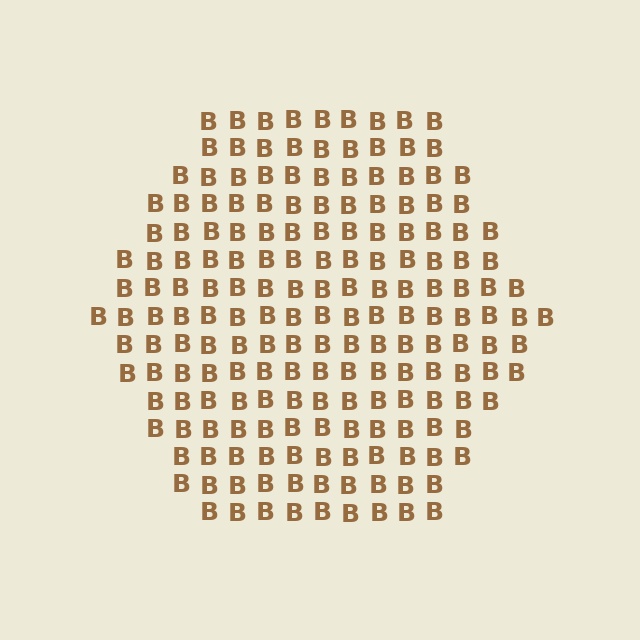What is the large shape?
The large shape is a hexagon.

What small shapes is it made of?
It is made of small letter B's.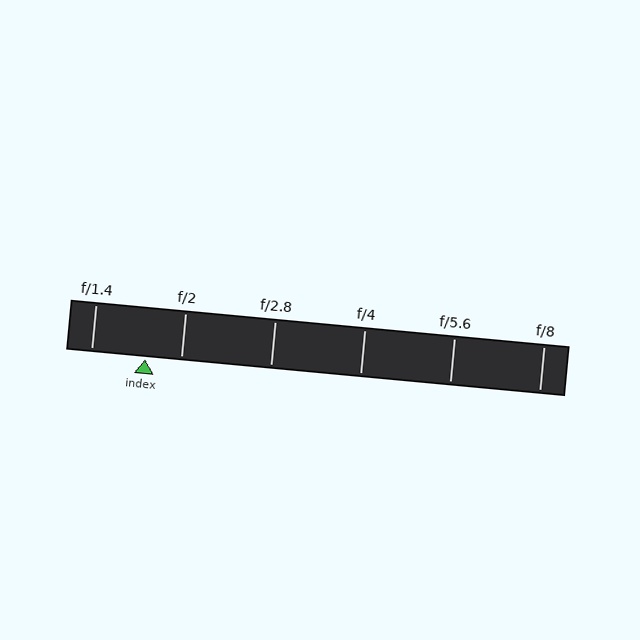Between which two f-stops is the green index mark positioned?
The index mark is between f/1.4 and f/2.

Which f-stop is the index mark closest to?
The index mark is closest to f/2.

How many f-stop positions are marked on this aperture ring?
There are 6 f-stop positions marked.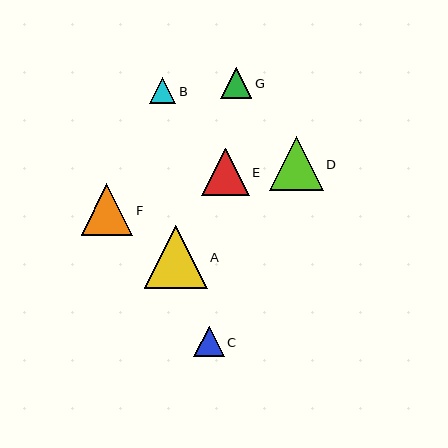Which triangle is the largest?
Triangle A is the largest with a size of approximately 63 pixels.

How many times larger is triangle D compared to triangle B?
Triangle D is approximately 2.1 times the size of triangle B.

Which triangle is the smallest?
Triangle B is the smallest with a size of approximately 26 pixels.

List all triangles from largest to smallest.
From largest to smallest: A, D, F, E, C, G, B.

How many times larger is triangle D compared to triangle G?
Triangle D is approximately 1.8 times the size of triangle G.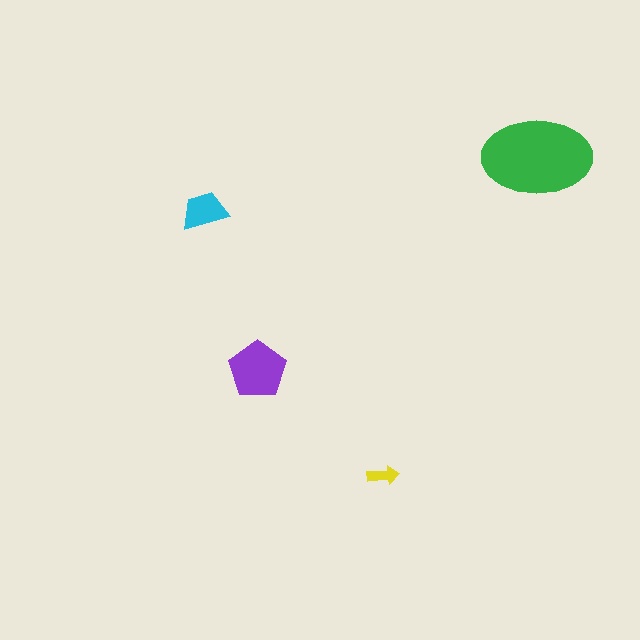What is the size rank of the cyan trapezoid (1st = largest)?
3rd.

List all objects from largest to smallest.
The green ellipse, the purple pentagon, the cyan trapezoid, the yellow arrow.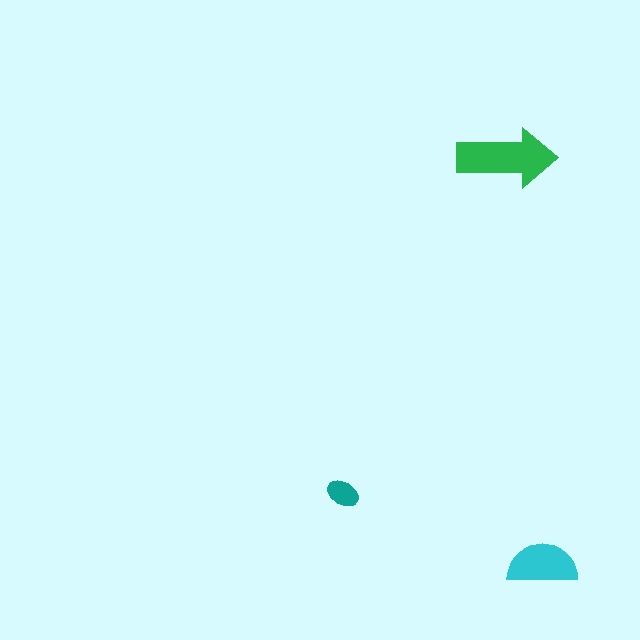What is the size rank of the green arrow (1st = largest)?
1st.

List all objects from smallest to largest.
The teal ellipse, the cyan semicircle, the green arrow.